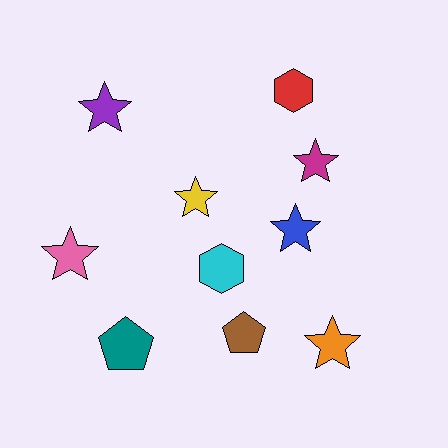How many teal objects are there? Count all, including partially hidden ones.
There is 1 teal object.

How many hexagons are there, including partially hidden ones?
There are 2 hexagons.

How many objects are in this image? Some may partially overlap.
There are 10 objects.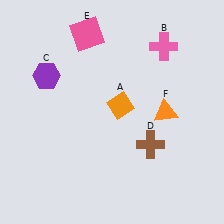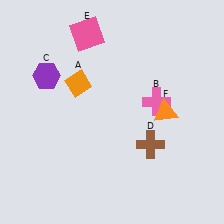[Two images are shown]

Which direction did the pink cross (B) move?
The pink cross (B) moved down.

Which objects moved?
The objects that moved are: the orange diamond (A), the pink cross (B).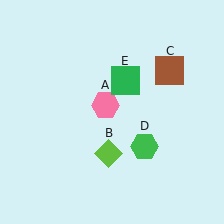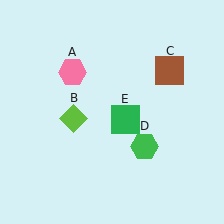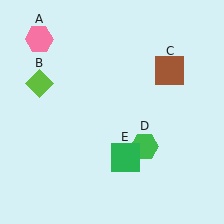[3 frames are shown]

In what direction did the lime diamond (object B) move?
The lime diamond (object B) moved up and to the left.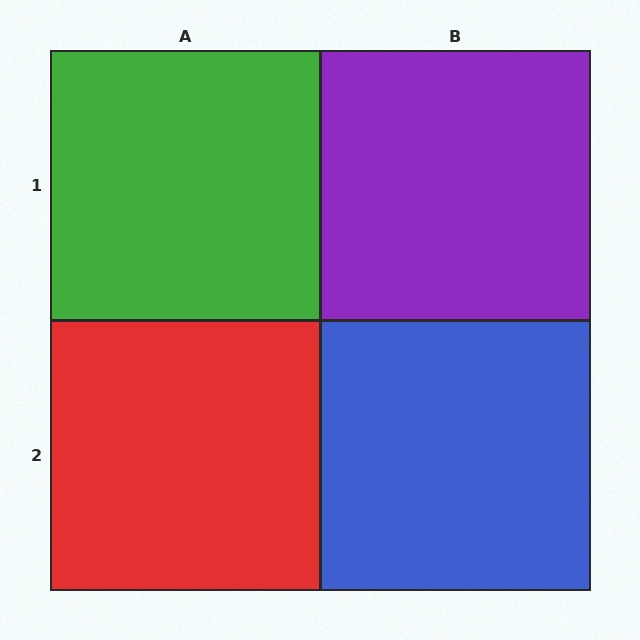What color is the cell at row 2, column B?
Blue.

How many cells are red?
1 cell is red.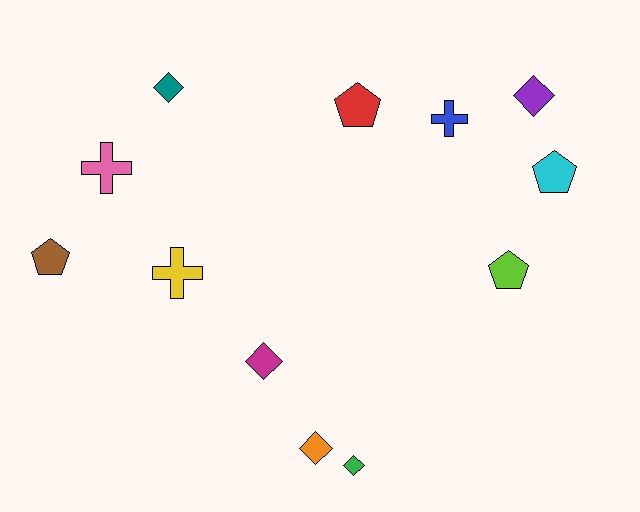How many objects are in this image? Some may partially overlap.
There are 12 objects.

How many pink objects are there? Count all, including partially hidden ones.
There is 1 pink object.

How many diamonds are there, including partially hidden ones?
There are 5 diamonds.